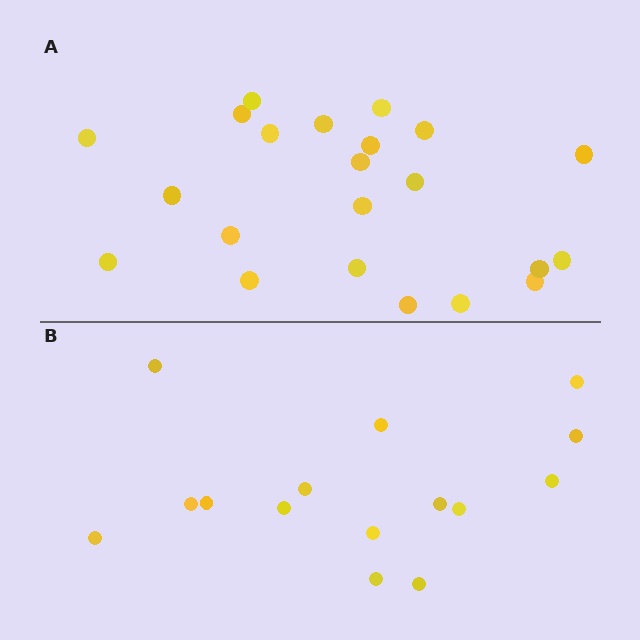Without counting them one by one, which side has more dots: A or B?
Region A (the top region) has more dots.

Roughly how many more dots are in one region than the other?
Region A has roughly 8 or so more dots than region B.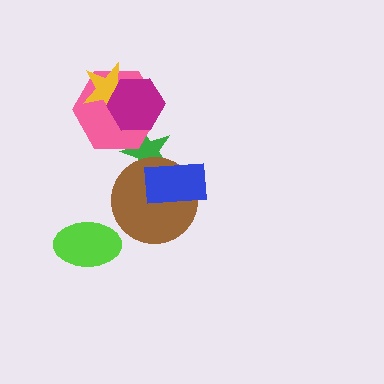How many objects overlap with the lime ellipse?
0 objects overlap with the lime ellipse.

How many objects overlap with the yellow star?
2 objects overlap with the yellow star.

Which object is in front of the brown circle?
The blue rectangle is in front of the brown circle.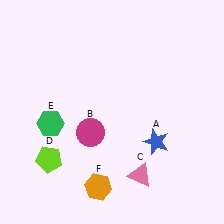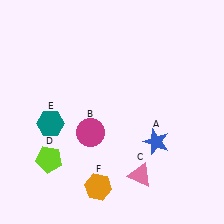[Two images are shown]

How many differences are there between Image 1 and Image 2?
There is 1 difference between the two images.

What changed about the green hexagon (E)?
In Image 1, E is green. In Image 2, it changed to teal.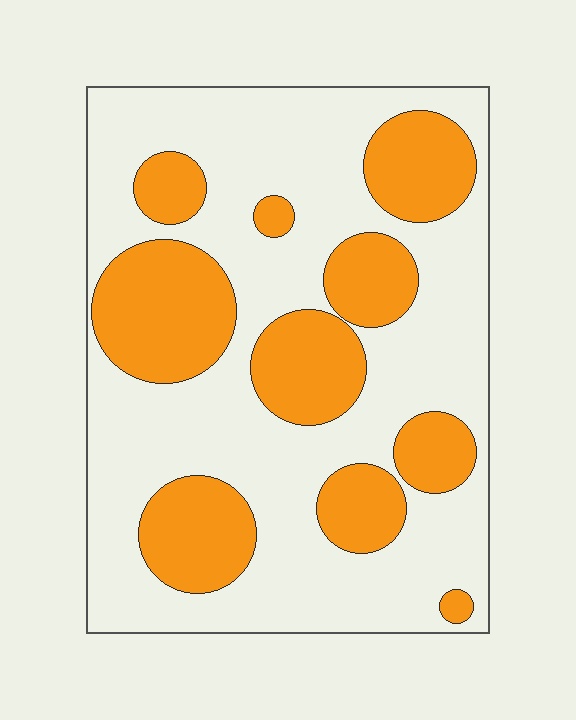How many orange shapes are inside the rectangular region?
10.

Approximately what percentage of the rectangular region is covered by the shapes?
Approximately 35%.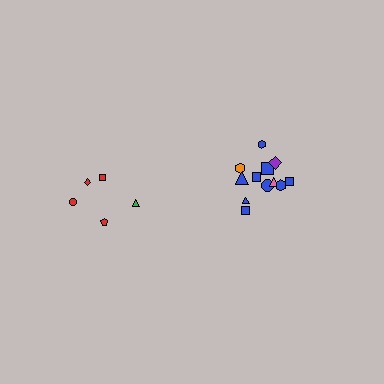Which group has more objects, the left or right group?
The right group.